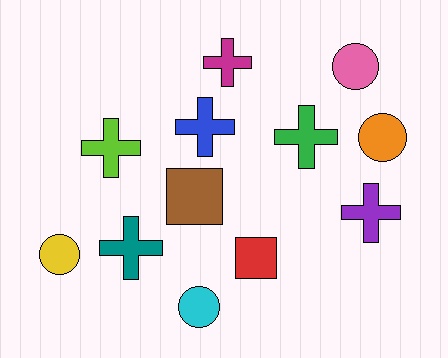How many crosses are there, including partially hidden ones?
There are 6 crosses.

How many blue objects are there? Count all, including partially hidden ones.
There is 1 blue object.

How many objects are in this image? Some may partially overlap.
There are 12 objects.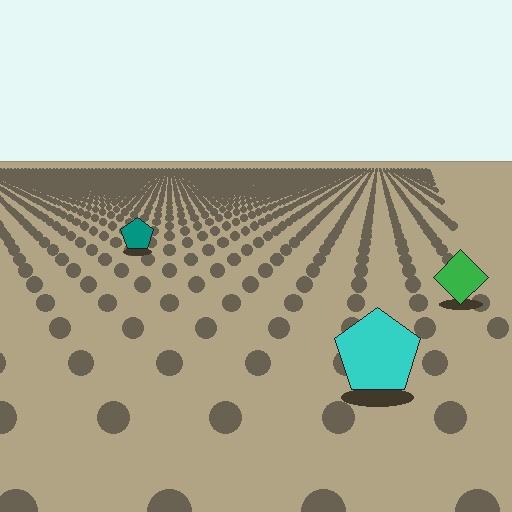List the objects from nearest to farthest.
From nearest to farthest: the cyan pentagon, the green diamond, the teal pentagon.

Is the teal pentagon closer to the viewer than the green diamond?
No. The green diamond is closer — you can tell from the texture gradient: the ground texture is coarser near it.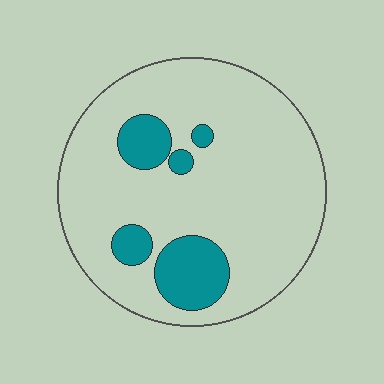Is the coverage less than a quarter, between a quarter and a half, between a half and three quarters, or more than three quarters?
Less than a quarter.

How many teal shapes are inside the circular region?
5.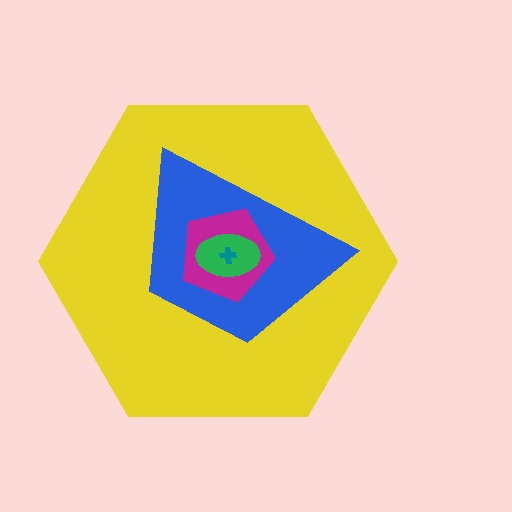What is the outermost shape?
The yellow hexagon.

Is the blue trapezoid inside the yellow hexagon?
Yes.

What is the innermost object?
The teal cross.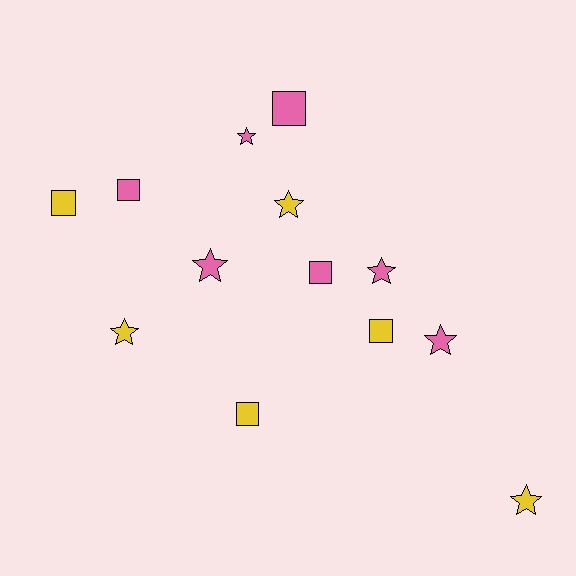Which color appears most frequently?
Pink, with 7 objects.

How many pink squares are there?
There are 3 pink squares.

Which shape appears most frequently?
Star, with 7 objects.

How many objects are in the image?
There are 13 objects.